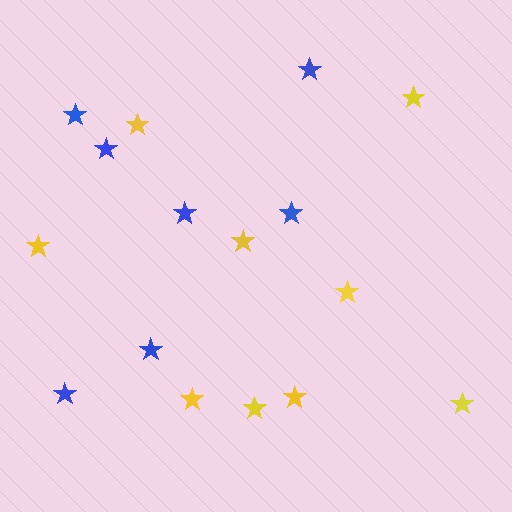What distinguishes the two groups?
There are 2 groups: one group of blue stars (7) and one group of yellow stars (9).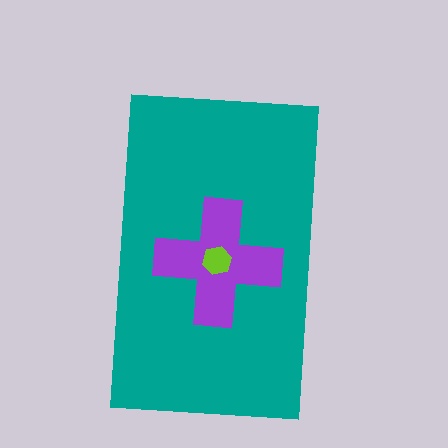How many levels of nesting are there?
3.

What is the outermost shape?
The teal rectangle.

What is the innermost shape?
The lime hexagon.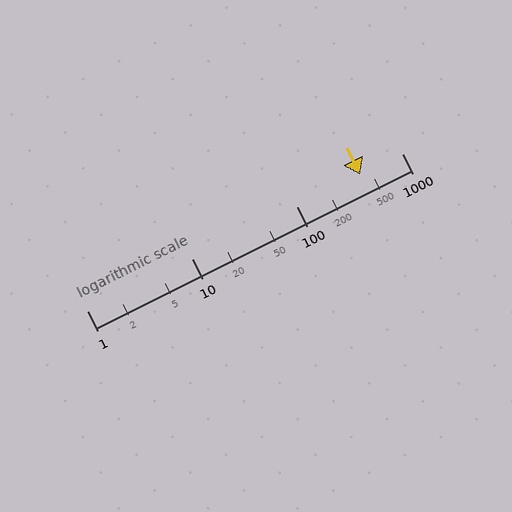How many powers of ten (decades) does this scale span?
The scale spans 3 decades, from 1 to 1000.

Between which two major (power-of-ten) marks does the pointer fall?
The pointer is between 100 and 1000.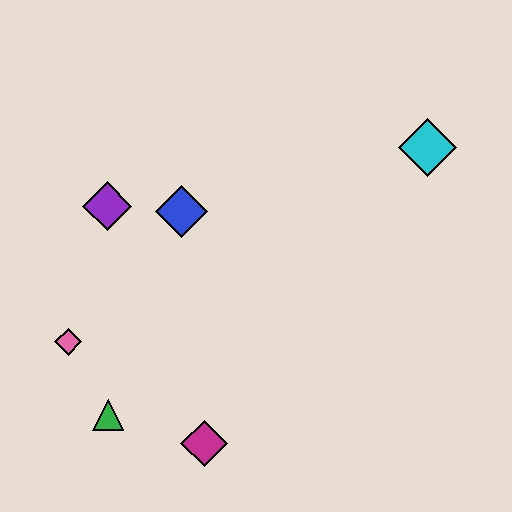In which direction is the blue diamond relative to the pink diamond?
The blue diamond is above the pink diamond.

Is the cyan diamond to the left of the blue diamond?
No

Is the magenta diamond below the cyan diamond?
Yes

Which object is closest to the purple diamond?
The blue diamond is closest to the purple diamond.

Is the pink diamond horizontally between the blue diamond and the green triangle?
No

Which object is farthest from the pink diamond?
The cyan diamond is farthest from the pink diamond.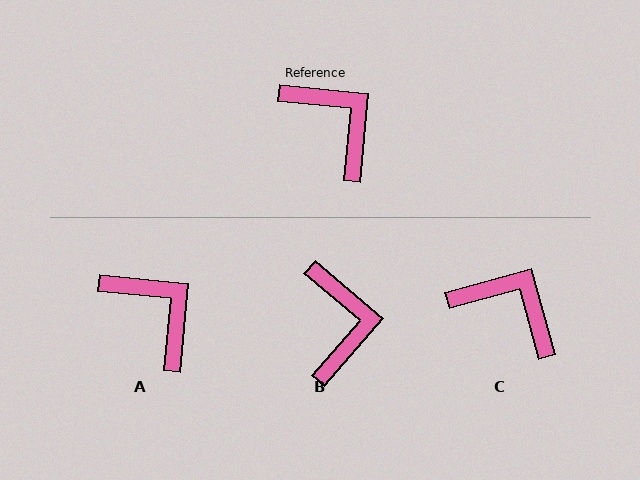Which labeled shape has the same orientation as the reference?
A.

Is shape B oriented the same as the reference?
No, it is off by about 35 degrees.